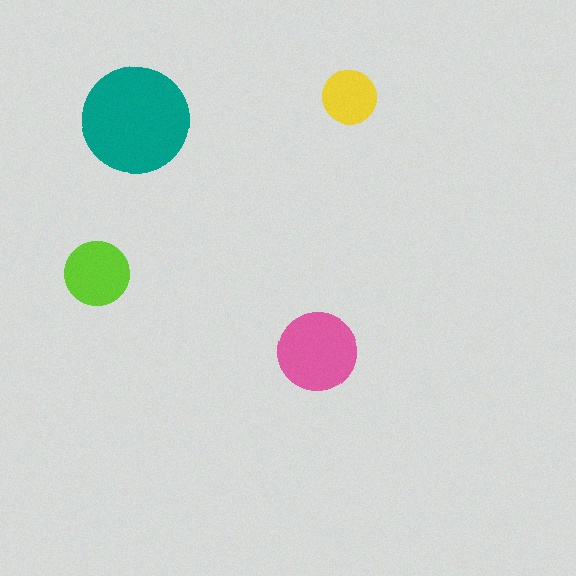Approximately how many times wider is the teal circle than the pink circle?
About 1.5 times wider.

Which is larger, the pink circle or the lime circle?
The pink one.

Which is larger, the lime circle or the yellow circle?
The lime one.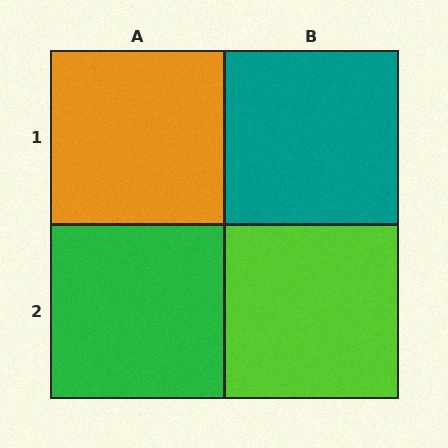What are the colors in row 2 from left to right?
Green, lime.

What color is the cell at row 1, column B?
Teal.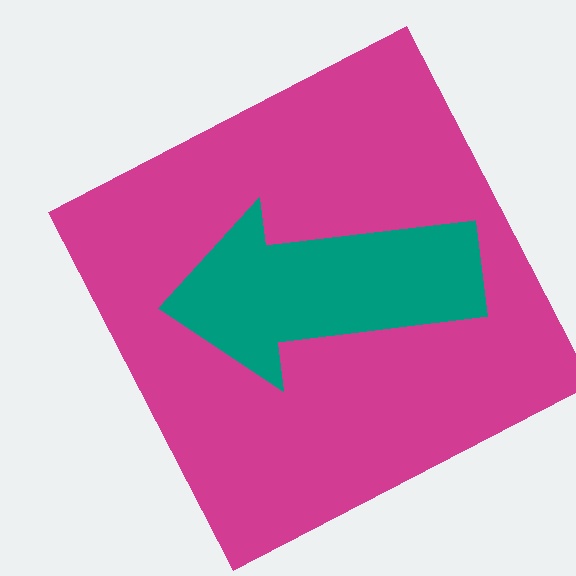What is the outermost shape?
The magenta square.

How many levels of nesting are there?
2.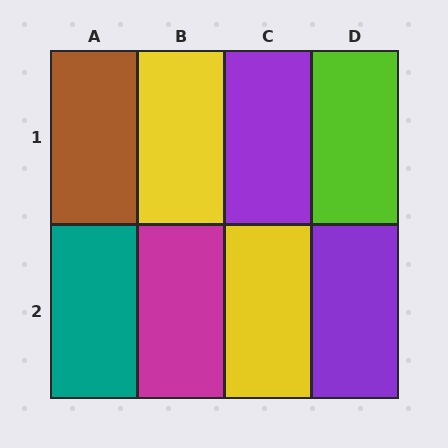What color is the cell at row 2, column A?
Teal.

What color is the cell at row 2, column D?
Purple.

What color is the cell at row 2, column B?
Magenta.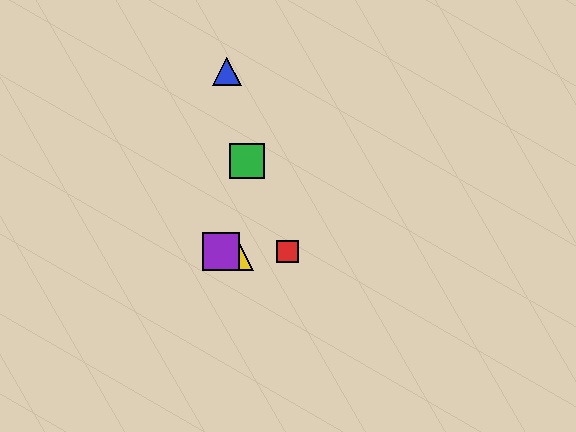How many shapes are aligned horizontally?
3 shapes (the red square, the yellow triangle, the purple square) are aligned horizontally.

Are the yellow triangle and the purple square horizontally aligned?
Yes, both are at y≈252.